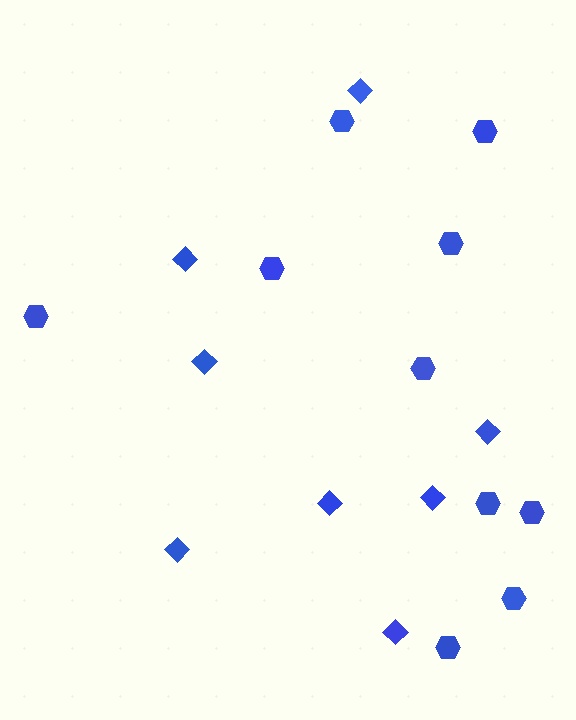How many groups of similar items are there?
There are 2 groups: one group of diamonds (8) and one group of hexagons (10).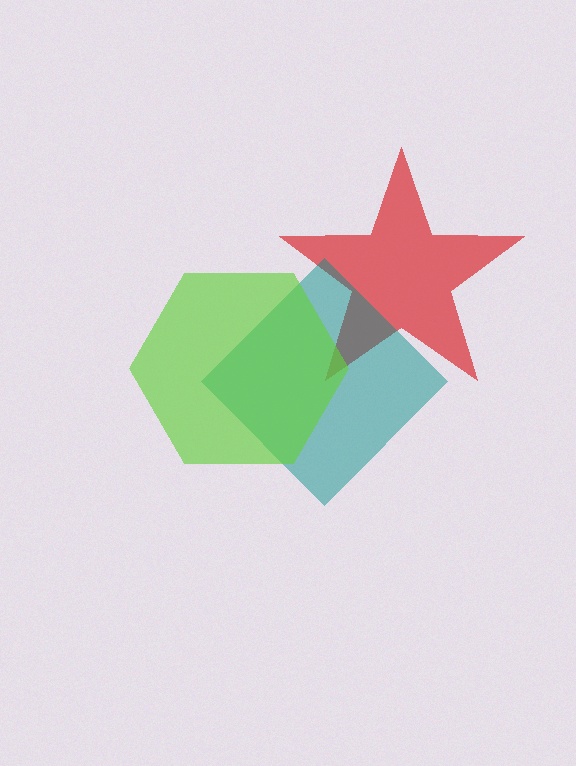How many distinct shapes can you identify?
There are 3 distinct shapes: a red star, a teal diamond, a lime hexagon.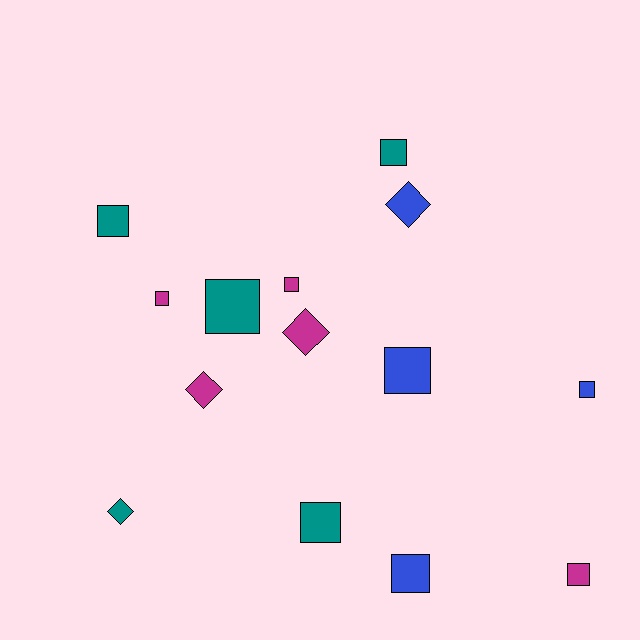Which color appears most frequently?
Teal, with 5 objects.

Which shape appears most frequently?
Square, with 10 objects.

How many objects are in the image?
There are 14 objects.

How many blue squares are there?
There are 3 blue squares.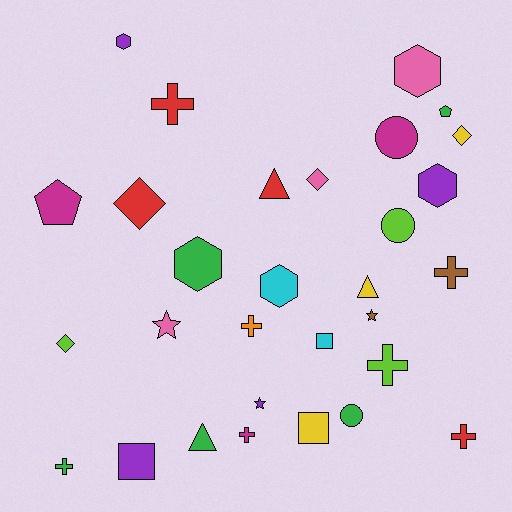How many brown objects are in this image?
There are 2 brown objects.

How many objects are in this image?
There are 30 objects.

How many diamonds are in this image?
There are 4 diamonds.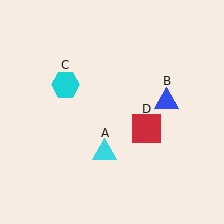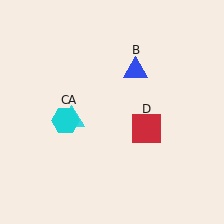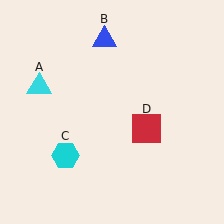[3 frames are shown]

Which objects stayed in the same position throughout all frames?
Red square (object D) remained stationary.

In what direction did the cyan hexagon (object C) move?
The cyan hexagon (object C) moved down.